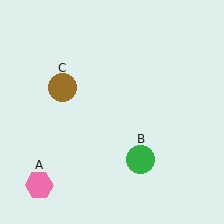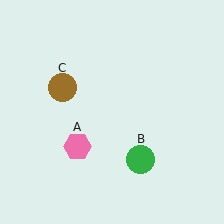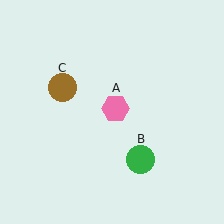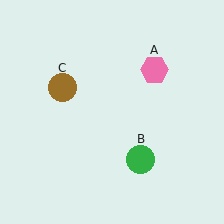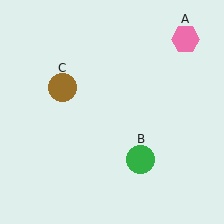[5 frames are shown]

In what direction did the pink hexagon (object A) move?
The pink hexagon (object A) moved up and to the right.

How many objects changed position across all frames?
1 object changed position: pink hexagon (object A).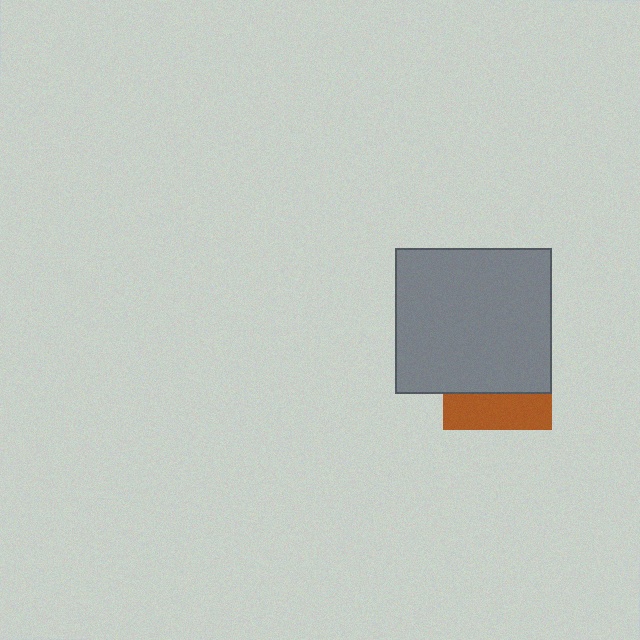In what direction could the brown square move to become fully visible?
The brown square could move down. That would shift it out from behind the gray rectangle entirely.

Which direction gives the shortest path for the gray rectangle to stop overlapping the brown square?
Moving up gives the shortest separation.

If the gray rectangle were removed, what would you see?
You would see the complete brown square.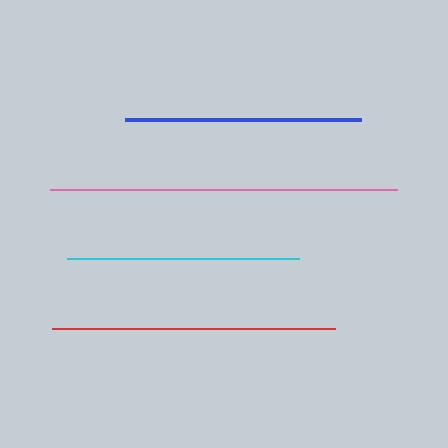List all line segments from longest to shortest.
From longest to shortest: pink, red, blue, cyan.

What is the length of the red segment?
The red segment is approximately 284 pixels long.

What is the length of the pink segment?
The pink segment is approximately 348 pixels long.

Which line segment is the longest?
The pink line is the longest at approximately 348 pixels.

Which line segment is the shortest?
The cyan line is the shortest at approximately 231 pixels.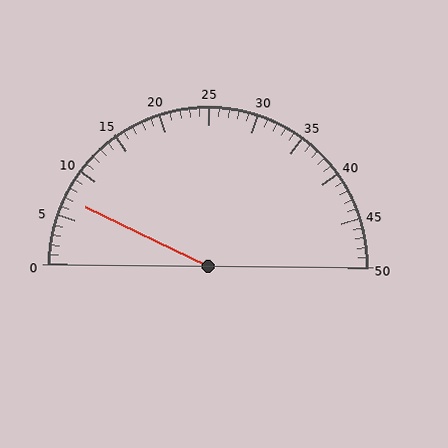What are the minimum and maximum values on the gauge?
The gauge ranges from 0 to 50.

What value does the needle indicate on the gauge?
The needle indicates approximately 7.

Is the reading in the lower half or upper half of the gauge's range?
The reading is in the lower half of the range (0 to 50).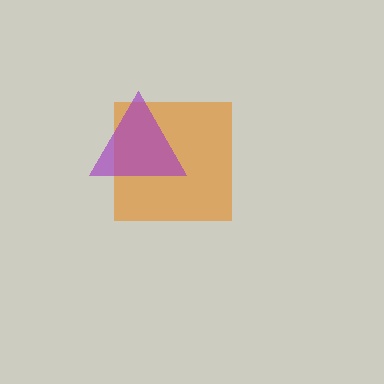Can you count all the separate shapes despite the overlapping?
Yes, there are 2 separate shapes.